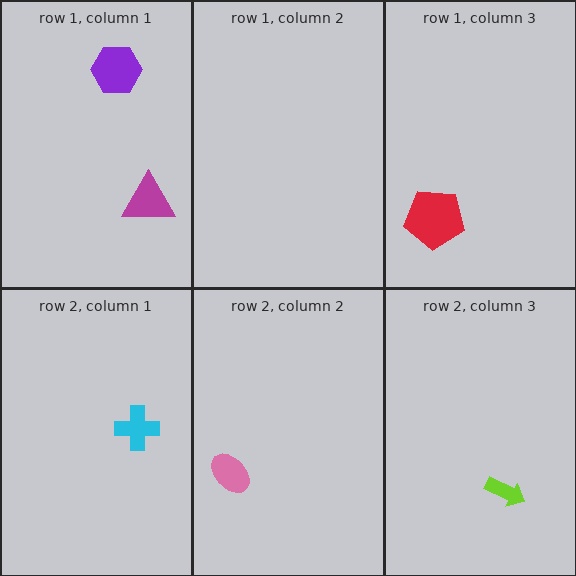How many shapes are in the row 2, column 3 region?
1.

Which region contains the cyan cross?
The row 2, column 1 region.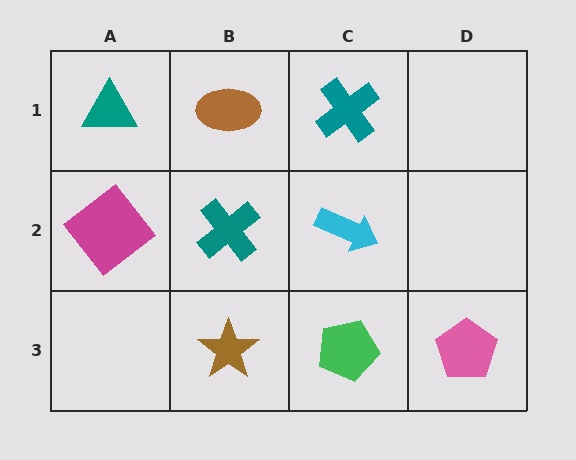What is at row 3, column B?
A brown star.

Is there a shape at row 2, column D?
No, that cell is empty.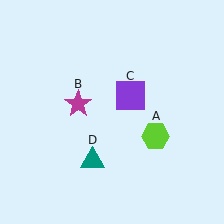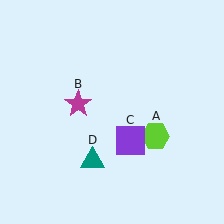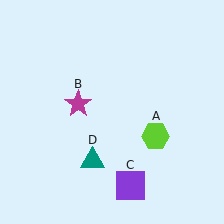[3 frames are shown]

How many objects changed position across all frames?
1 object changed position: purple square (object C).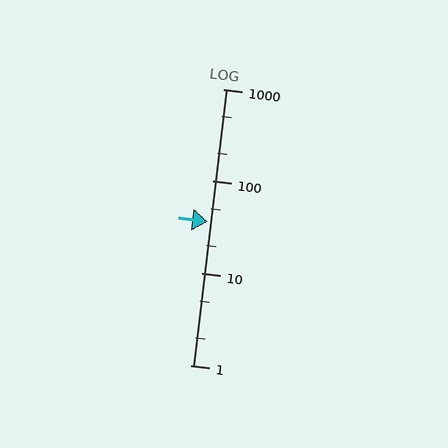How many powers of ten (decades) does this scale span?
The scale spans 3 decades, from 1 to 1000.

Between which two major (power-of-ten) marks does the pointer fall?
The pointer is between 10 and 100.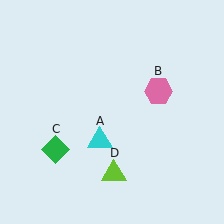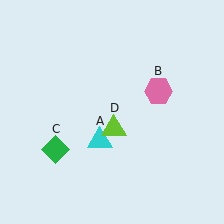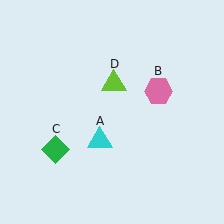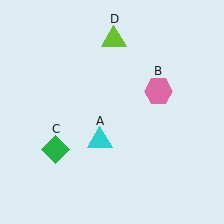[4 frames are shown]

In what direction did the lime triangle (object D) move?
The lime triangle (object D) moved up.